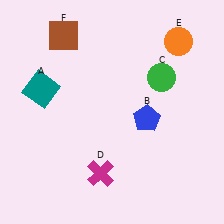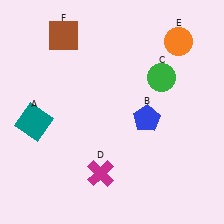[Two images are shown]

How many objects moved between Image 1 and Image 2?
1 object moved between the two images.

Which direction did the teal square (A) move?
The teal square (A) moved down.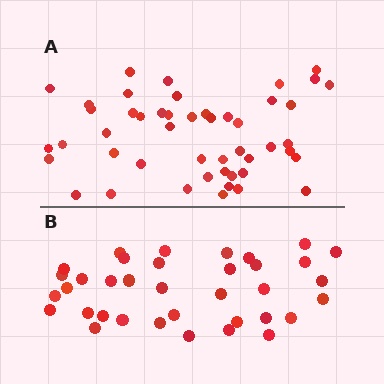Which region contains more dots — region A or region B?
Region A (the top region) has more dots.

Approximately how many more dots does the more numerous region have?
Region A has roughly 12 or so more dots than region B.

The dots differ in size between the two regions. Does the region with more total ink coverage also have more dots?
No. Region B has more total ink coverage because its dots are larger, but region A actually contains more individual dots. Total area can be misleading — the number of items is what matters here.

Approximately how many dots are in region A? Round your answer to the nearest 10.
About 50 dots. (The exact count is 48, which rounds to 50.)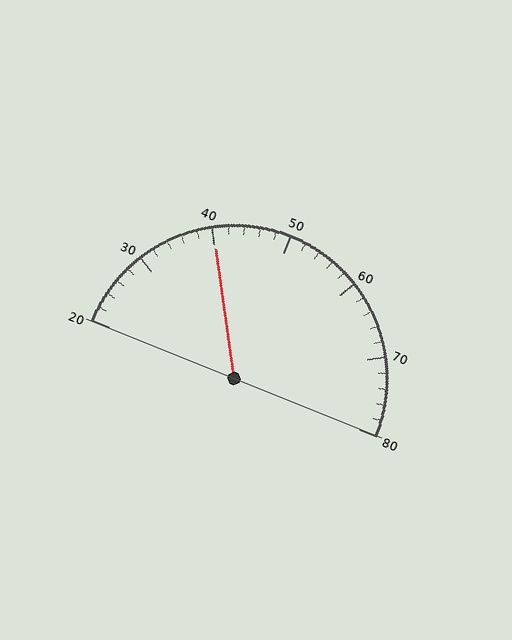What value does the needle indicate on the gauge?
The needle indicates approximately 40.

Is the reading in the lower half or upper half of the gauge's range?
The reading is in the lower half of the range (20 to 80).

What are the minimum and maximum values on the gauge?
The gauge ranges from 20 to 80.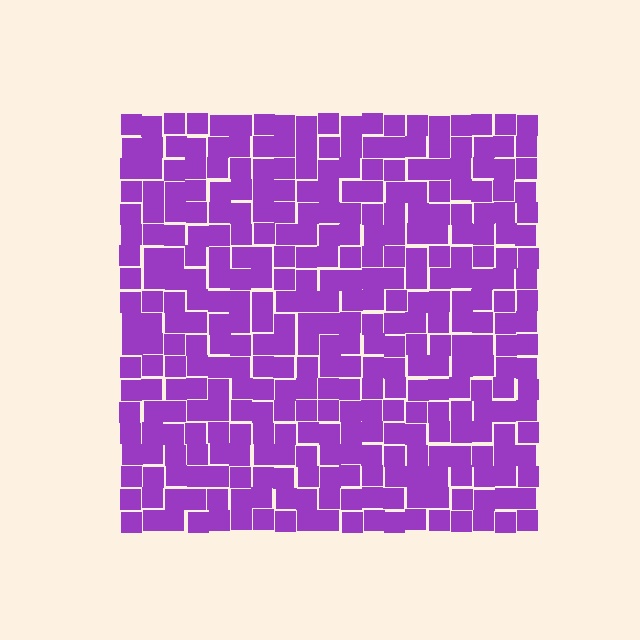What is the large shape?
The large shape is a square.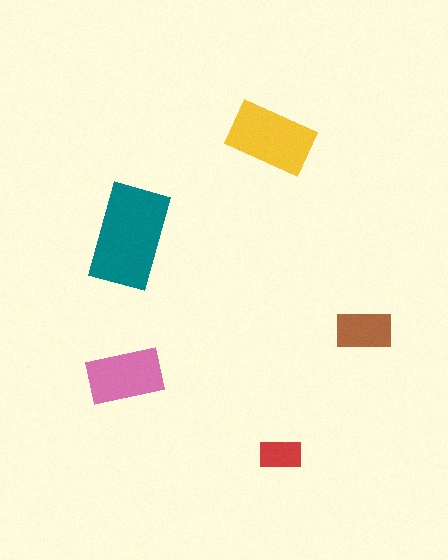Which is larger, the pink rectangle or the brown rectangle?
The pink one.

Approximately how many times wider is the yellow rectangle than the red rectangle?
About 2 times wider.